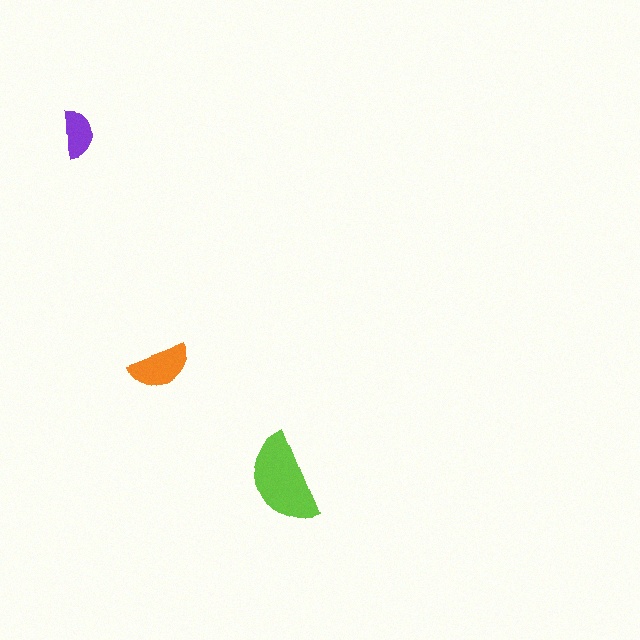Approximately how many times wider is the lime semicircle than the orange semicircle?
About 1.5 times wider.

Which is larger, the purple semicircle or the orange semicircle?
The orange one.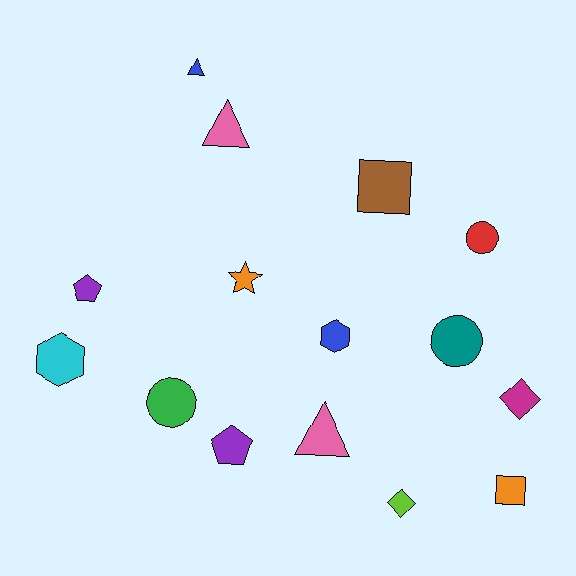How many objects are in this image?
There are 15 objects.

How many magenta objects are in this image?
There is 1 magenta object.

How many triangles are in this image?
There are 3 triangles.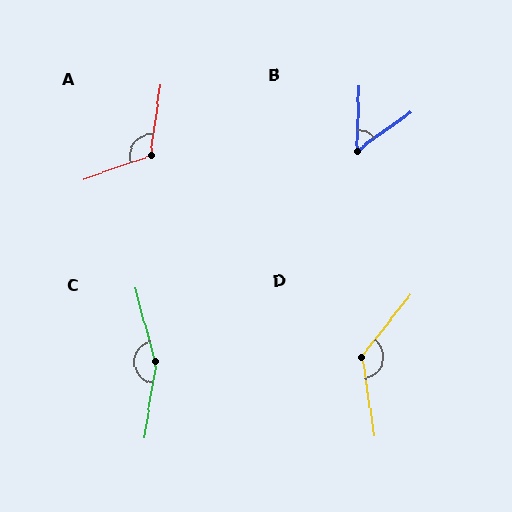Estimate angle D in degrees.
Approximately 133 degrees.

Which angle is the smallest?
B, at approximately 52 degrees.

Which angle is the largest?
C, at approximately 156 degrees.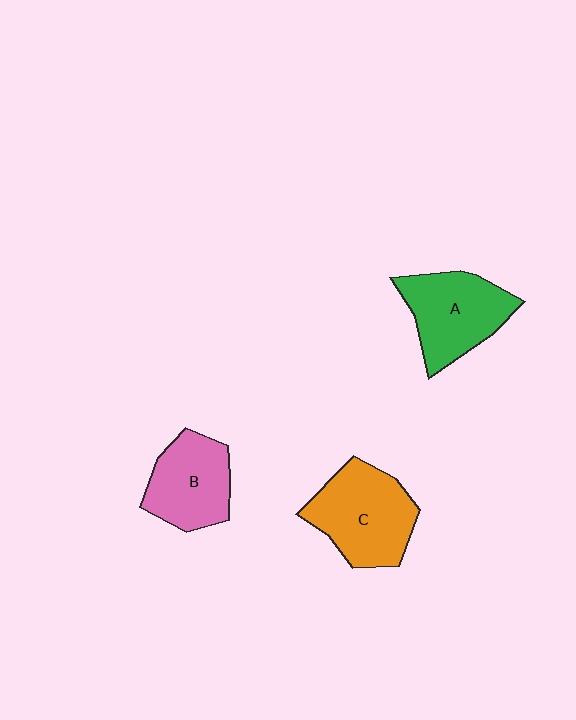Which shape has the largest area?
Shape C (orange).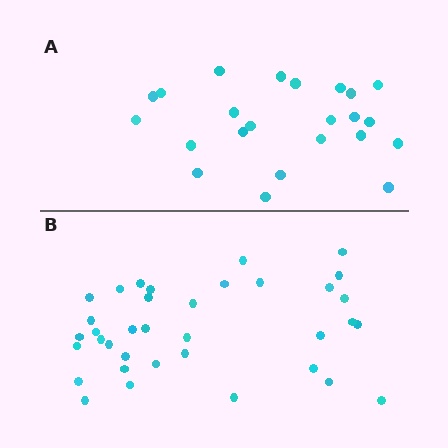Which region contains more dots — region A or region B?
Region B (the bottom region) has more dots.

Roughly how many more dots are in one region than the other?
Region B has approximately 15 more dots than region A.